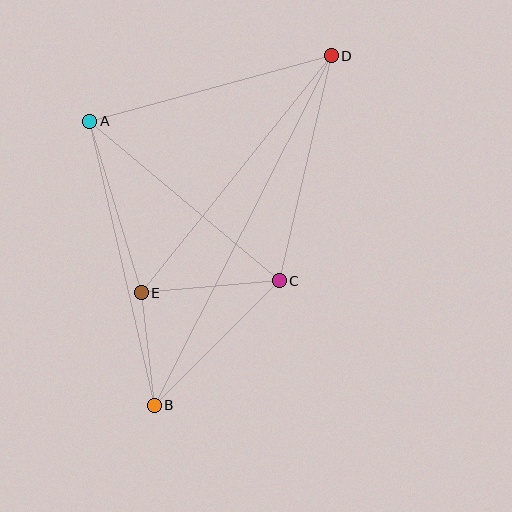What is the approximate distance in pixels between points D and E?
The distance between D and E is approximately 303 pixels.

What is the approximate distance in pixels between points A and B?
The distance between A and B is approximately 291 pixels.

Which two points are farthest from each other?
Points B and D are farthest from each other.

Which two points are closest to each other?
Points B and E are closest to each other.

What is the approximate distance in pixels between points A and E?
The distance between A and E is approximately 179 pixels.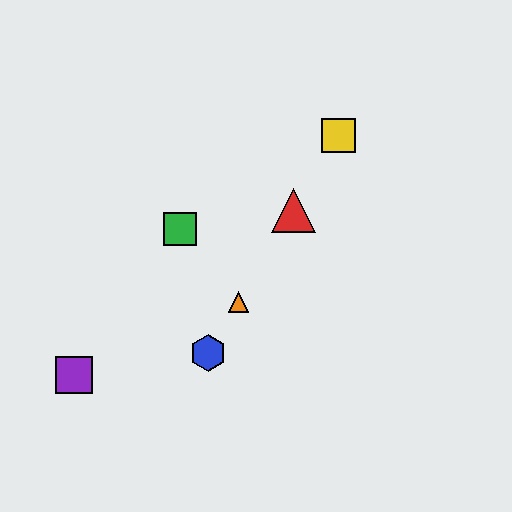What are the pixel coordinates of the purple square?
The purple square is at (74, 375).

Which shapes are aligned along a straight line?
The red triangle, the blue hexagon, the yellow square, the orange triangle are aligned along a straight line.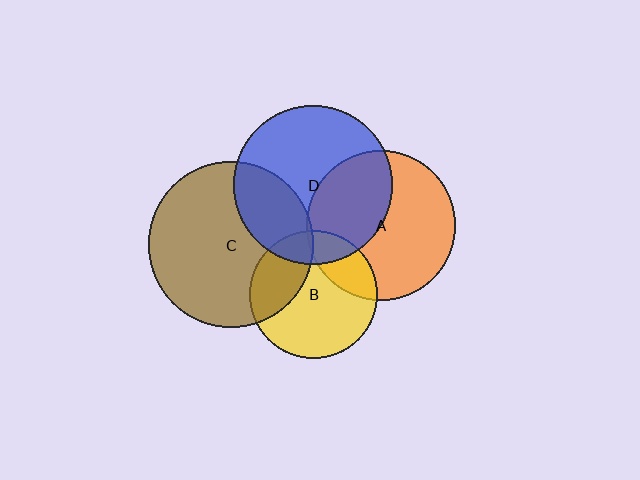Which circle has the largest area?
Circle C (brown).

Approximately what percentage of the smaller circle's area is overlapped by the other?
Approximately 5%.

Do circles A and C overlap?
Yes.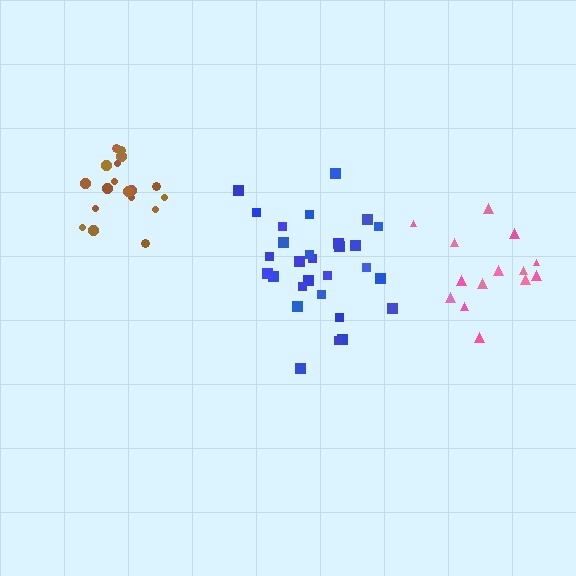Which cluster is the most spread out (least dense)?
Pink.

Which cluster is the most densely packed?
Brown.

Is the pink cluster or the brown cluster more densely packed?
Brown.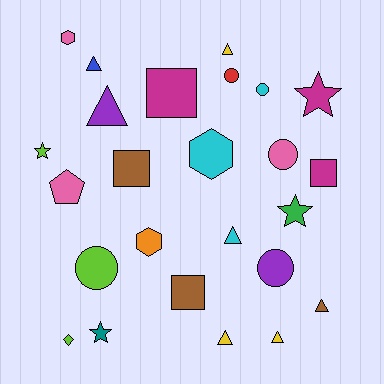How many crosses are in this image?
There are no crosses.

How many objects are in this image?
There are 25 objects.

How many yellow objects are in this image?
There are 3 yellow objects.